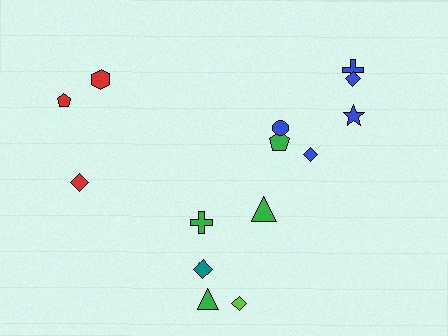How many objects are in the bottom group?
There are 5 objects.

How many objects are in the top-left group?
There are 3 objects.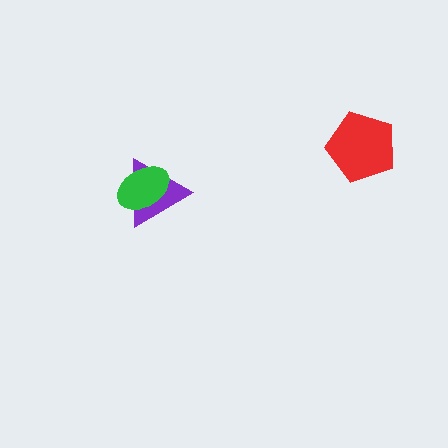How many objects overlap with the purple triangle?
1 object overlaps with the purple triangle.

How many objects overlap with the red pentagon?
0 objects overlap with the red pentagon.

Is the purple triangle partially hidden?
Yes, it is partially covered by another shape.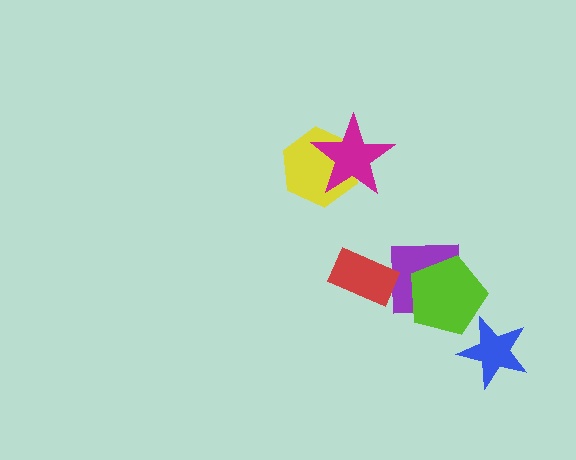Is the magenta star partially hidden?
No, no other shape covers it.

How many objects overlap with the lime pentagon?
1 object overlaps with the lime pentagon.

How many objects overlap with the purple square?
2 objects overlap with the purple square.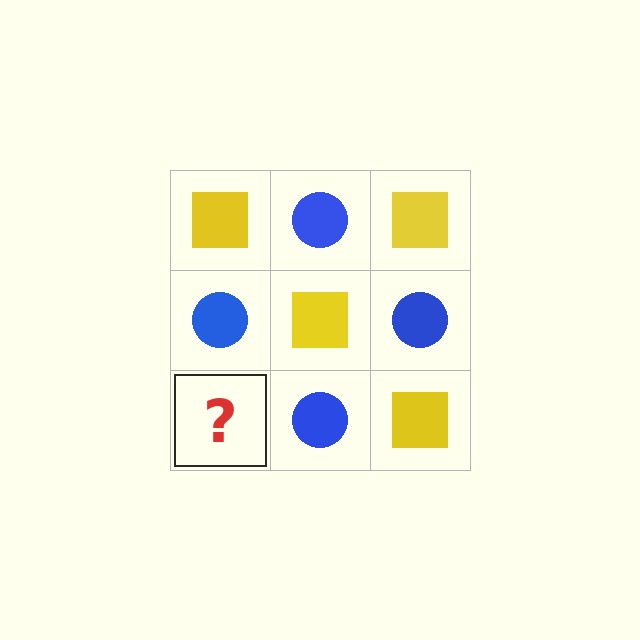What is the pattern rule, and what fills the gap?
The rule is that it alternates yellow square and blue circle in a checkerboard pattern. The gap should be filled with a yellow square.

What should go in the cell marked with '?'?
The missing cell should contain a yellow square.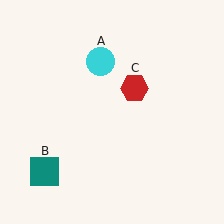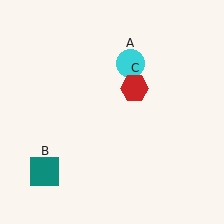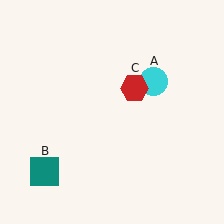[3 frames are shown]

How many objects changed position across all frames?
1 object changed position: cyan circle (object A).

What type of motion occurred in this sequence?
The cyan circle (object A) rotated clockwise around the center of the scene.